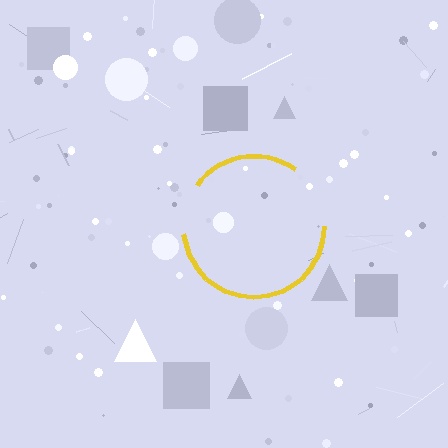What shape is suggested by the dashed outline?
The dashed outline suggests a circle.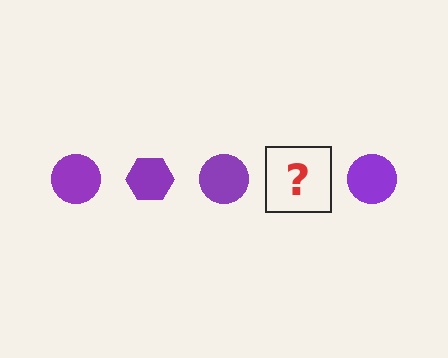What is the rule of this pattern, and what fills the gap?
The rule is that the pattern cycles through circle, hexagon shapes in purple. The gap should be filled with a purple hexagon.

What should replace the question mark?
The question mark should be replaced with a purple hexagon.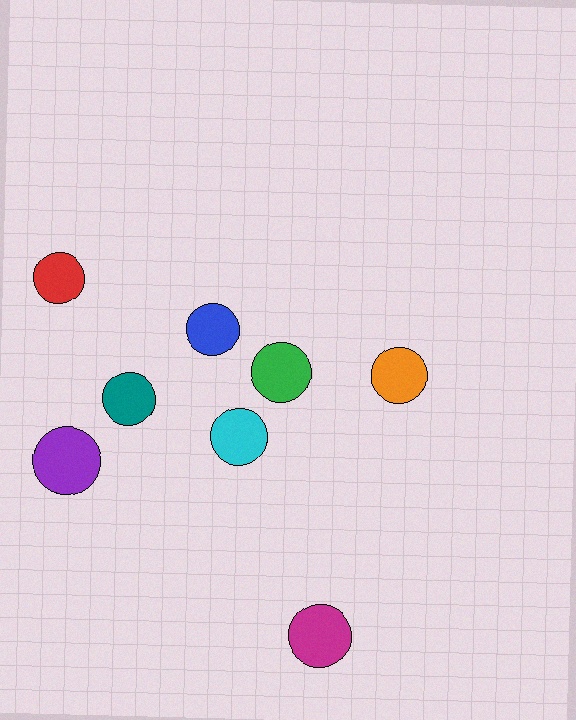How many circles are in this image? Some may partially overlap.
There are 8 circles.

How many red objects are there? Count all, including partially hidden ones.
There is 1 red object.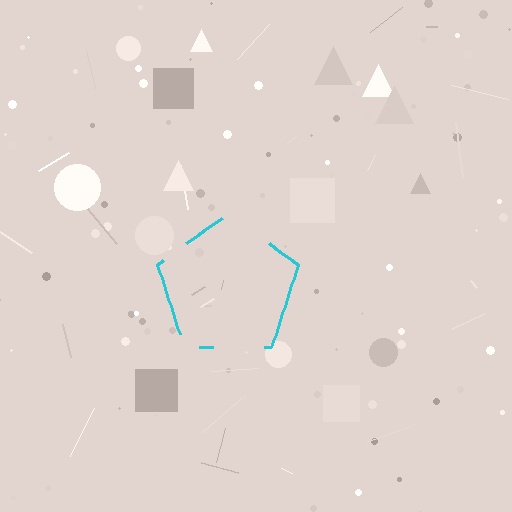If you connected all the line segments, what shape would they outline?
They would outline a pentagon.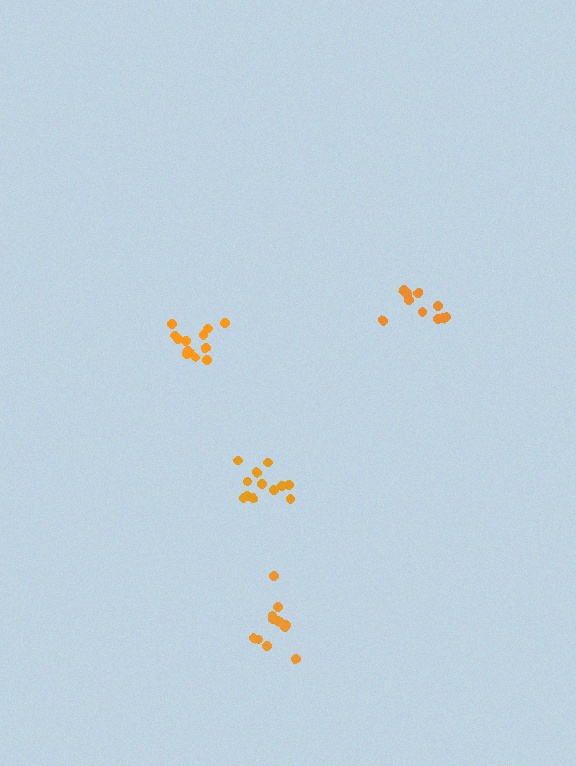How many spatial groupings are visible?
There are 4 spatial groupings.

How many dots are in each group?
Group 1: 12 dots, Group 2: 12 dots, Group 3: 10 dots, Group 4: 13 dots (47 total).